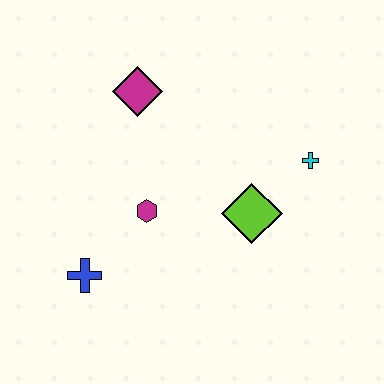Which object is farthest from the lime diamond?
The blue cross is farthest from the lime diamond.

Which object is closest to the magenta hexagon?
The blue cross is closest to the magenta hexagon.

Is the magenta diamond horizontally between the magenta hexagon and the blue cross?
Yes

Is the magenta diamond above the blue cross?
Yes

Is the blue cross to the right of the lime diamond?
No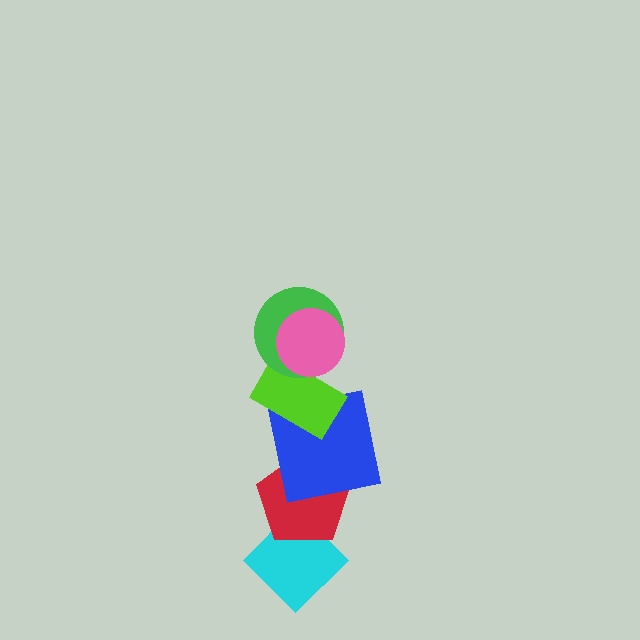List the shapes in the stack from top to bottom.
From top to bottom: the pink circle, the green circle, the lime rectangle, the blue square, the red pentagon, the cyan diamond.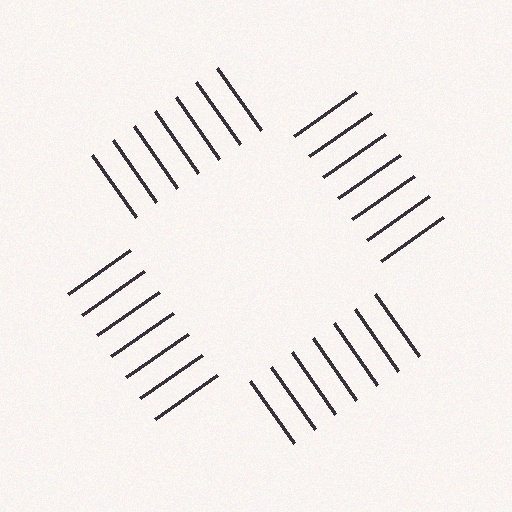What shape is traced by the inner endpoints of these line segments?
An illusory square — the line segments terminate on its edges but no continuous stroke is drawn.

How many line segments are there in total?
28 — 7 along each of the 4 edges.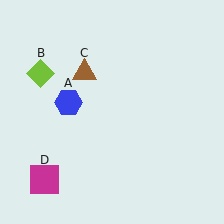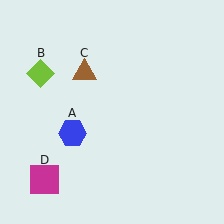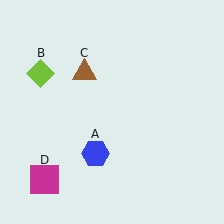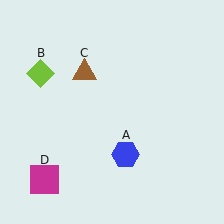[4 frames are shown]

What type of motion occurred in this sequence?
The blue hexagon (object A) rotated counterclockwise around the center of the scene.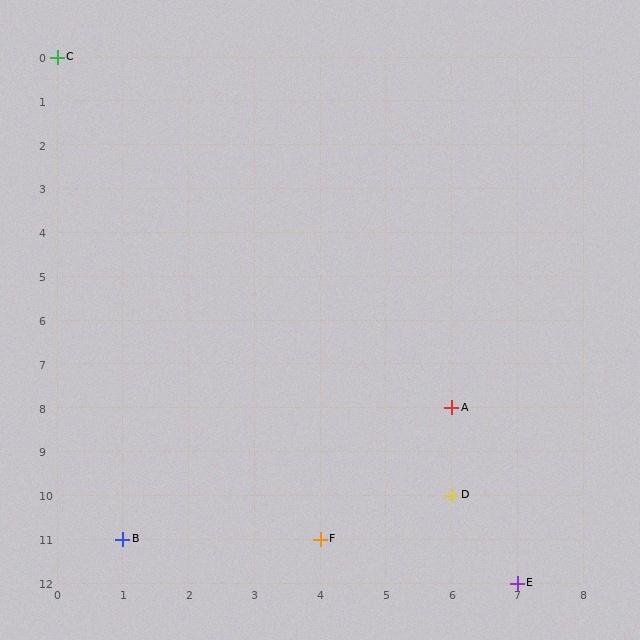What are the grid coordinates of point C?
Point C is at grid coordinates (0, 0).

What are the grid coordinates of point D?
Point D is at grid coordinates (6, 10).